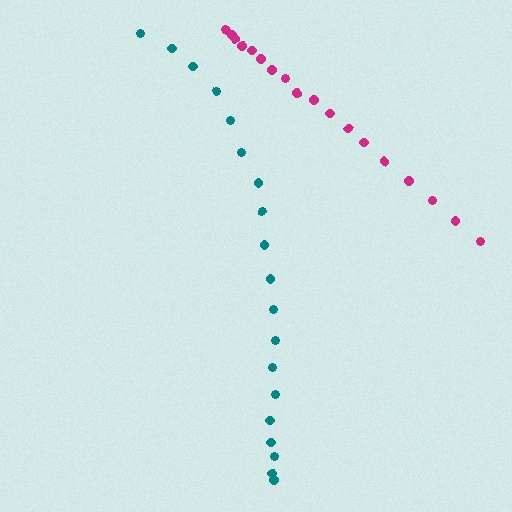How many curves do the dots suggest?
There are 2 distinct paths.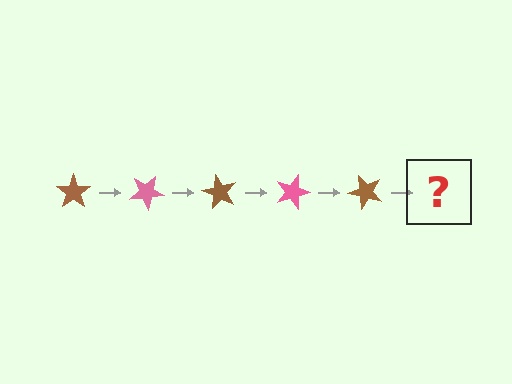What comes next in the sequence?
The next element should be a pink star, rotated 150 degrees from the start.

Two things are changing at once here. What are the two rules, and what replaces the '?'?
The two rules are that it rotates 30 degrees each step and the color cycles through brown and pink. The '?' should be a pink star, rotated 150 degrees from the start.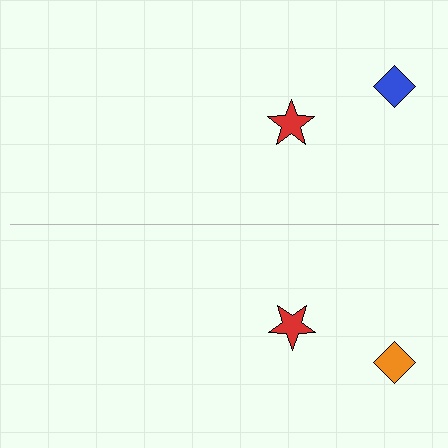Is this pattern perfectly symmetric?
No, the pattern is not perfectly symmetric. The orange diamond on the bottom side breaks the symmetry — its mirror counterpart is blue.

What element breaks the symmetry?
The orange diamond on the bottom side breaks the symmetry — its mirror counterpart is blue.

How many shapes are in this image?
There are 4 shapes in this image.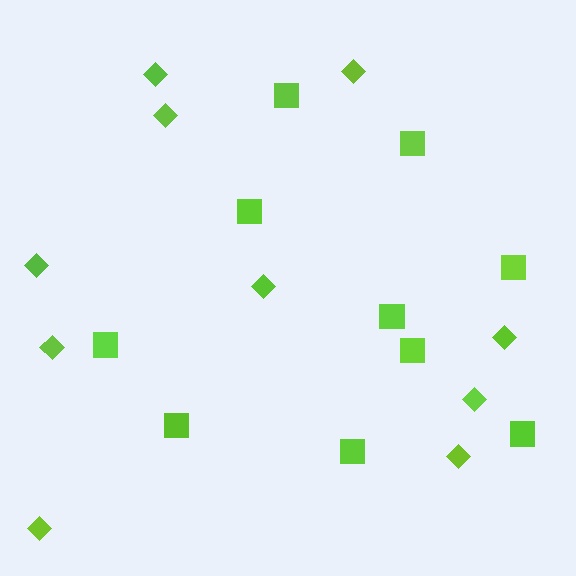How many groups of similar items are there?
There are 2 groups: one group of diamonds (10) and one group of squares (10).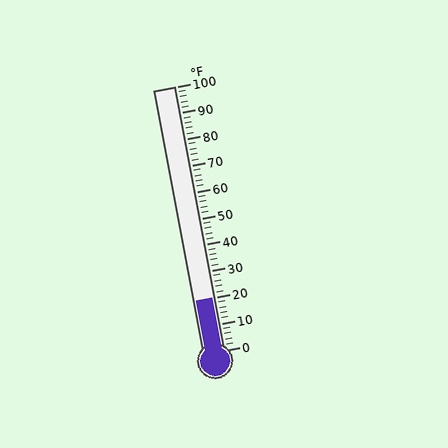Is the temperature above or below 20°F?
The temperature is at 20°F.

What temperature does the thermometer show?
The thermometer shows approximately 20°F.